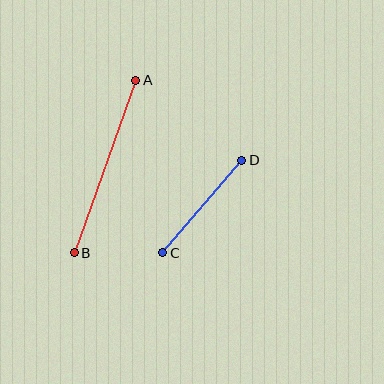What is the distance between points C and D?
The distance is approximately 122 pixels.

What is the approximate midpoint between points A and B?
The midpoint is at approximately (105, 167) pixels.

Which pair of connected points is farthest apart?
Points A and B are farthest apart.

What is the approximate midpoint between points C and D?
The midpoint is at approximately (202, 207) pixels.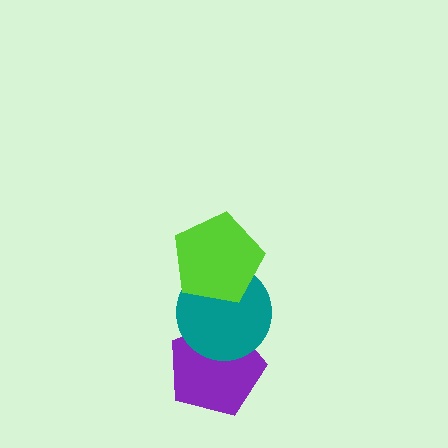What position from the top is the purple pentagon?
The purple pentagon is 3rd from the top.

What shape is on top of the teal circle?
The lime pentagon is on top of the teal circle.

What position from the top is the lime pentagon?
The lime pentagon is 1st from the top.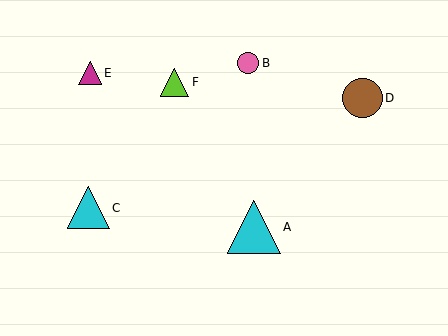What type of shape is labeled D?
Shape D is a brown circle.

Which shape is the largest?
The cyan triangle (labeled A) is the largest.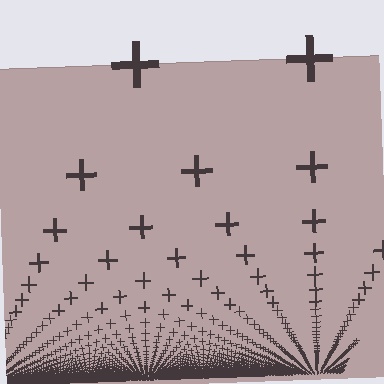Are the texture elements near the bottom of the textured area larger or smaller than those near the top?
Smaller. The gradient is inverted — elements near the bottom are smaller and denser.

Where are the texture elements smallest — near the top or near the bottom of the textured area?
Near the bottom.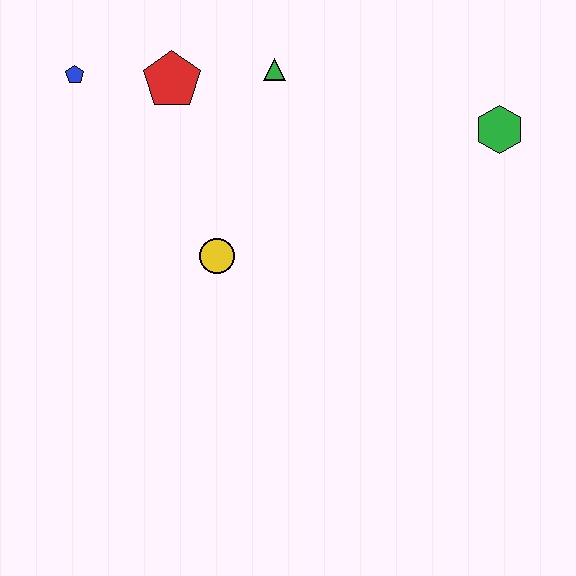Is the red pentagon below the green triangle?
Yes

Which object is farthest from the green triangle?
The green hexagon is farthest from the green triangle.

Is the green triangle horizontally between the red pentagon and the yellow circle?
No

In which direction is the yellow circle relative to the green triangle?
The yellow circle is below the green triangle.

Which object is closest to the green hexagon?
The green triangle is closest to the green hexagon.